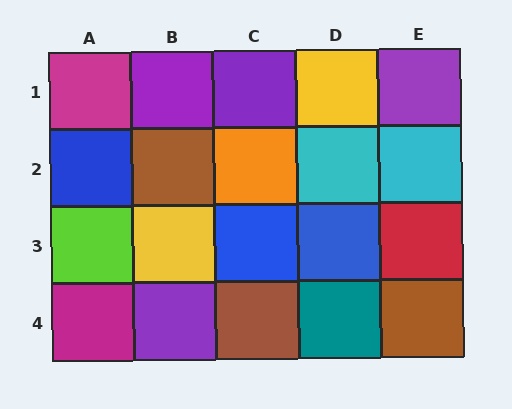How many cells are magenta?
2 cells are magenta.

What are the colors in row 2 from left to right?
Blue, brown, orange, cyan, cyan.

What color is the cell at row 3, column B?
Yellow.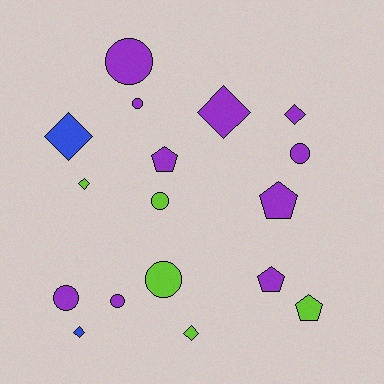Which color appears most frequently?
Purple, with 10 objects.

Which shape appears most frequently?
Circle, with 7 objects.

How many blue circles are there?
There are no blue circles.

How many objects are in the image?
There are 17 objects.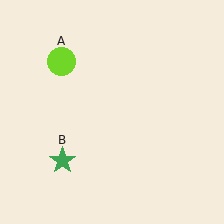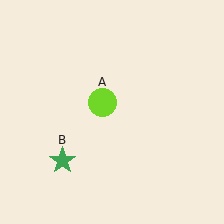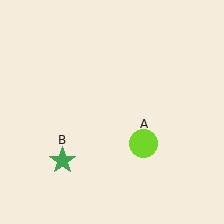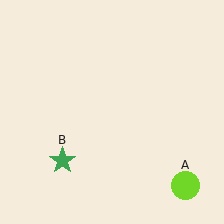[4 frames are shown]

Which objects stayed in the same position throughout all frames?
Green star (object B) remained stationary.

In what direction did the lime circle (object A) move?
The lime circle (object A) moved down and to the right.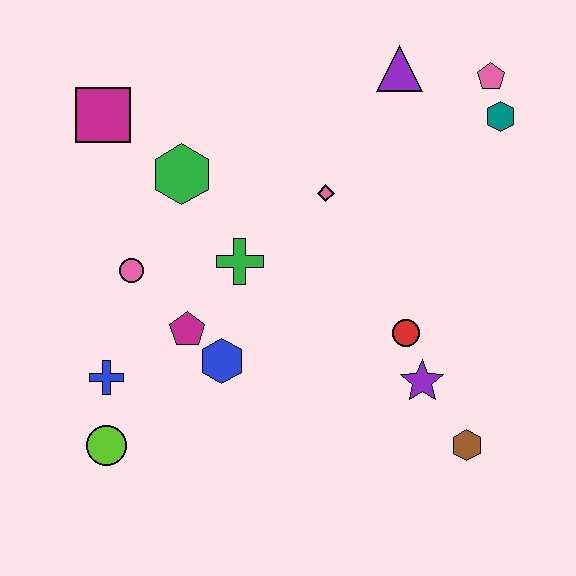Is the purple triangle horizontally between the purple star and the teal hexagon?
No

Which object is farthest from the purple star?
The magenta square is farthest from the purple star.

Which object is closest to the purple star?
The red circle is closest to the purple star.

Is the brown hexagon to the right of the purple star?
Yes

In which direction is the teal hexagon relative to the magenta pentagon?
The teal hexagon is to the right of the magenta pentagon.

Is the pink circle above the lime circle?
Yes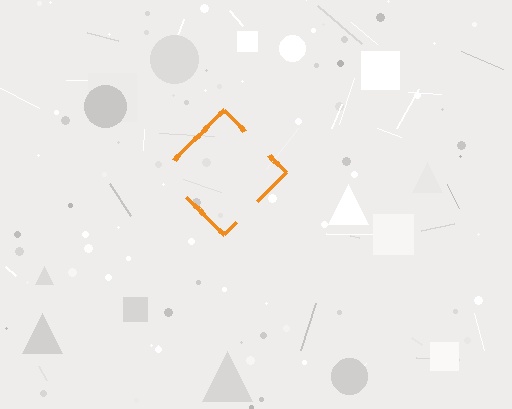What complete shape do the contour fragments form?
The contour fragments form a diamond.